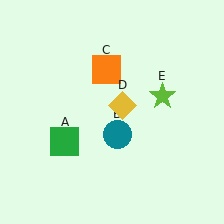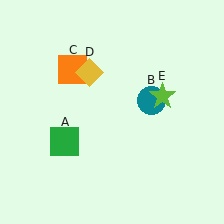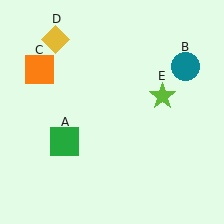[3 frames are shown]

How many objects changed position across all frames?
3 objects changed position: teal circle (object B), orange square (object C), yellow diamond (object D).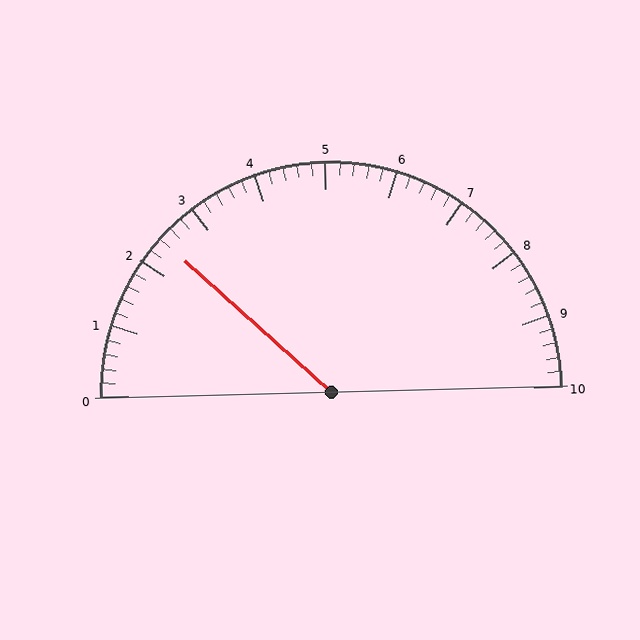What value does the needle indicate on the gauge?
The needle indicates approximately 2.4.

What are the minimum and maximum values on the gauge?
The gauge ranges from 0 to 10.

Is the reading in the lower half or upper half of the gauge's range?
The reading is in the lower half of the range (0 to 10).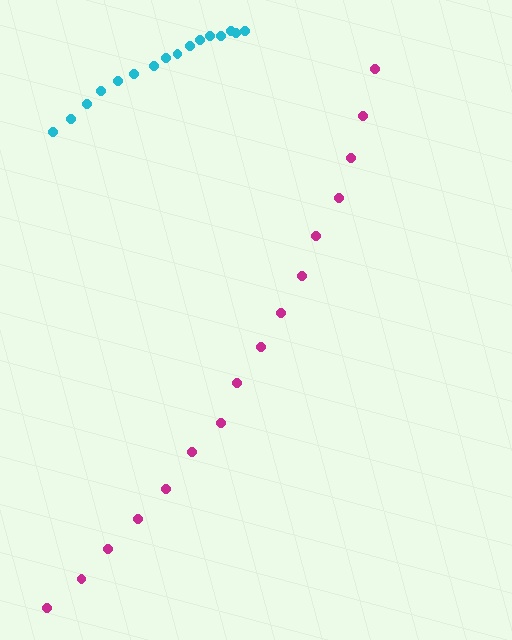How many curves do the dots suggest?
There are 2 distinct paths.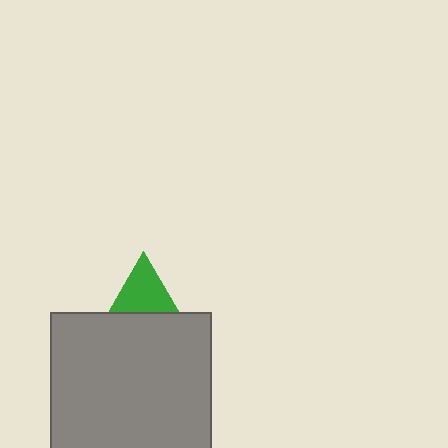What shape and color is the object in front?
The object in front is a gray square.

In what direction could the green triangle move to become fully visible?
The green triangle could move up. That would shift it out from behind the gray square entirely.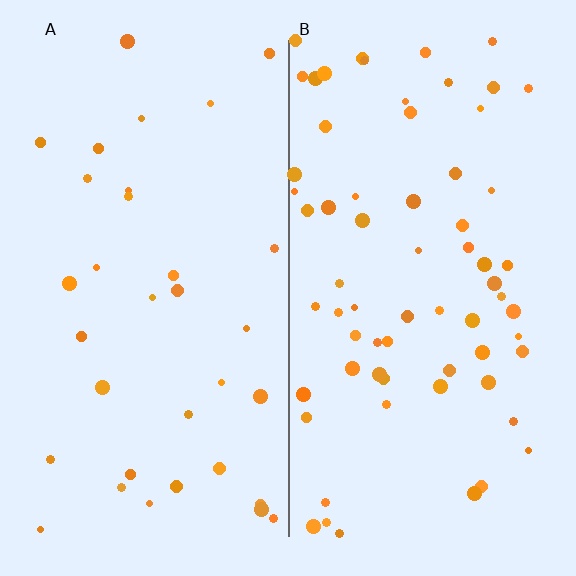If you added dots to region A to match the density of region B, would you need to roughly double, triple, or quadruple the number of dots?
Approximately double.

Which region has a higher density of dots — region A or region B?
B (the right).